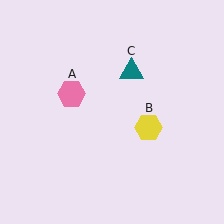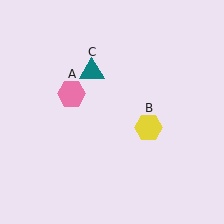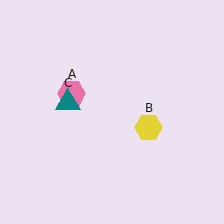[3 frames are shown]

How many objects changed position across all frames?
1 object changed position: teal triangle (object C).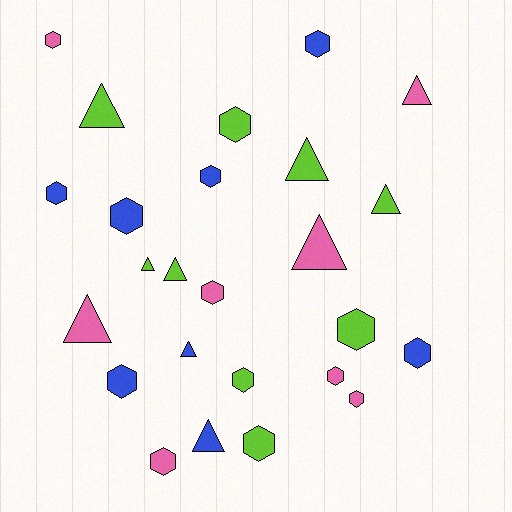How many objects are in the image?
There are 25 objects.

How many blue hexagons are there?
There are 6 blue hexagons.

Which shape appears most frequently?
Hexagon, with 15 objects.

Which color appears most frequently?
Lime, with 9 objects.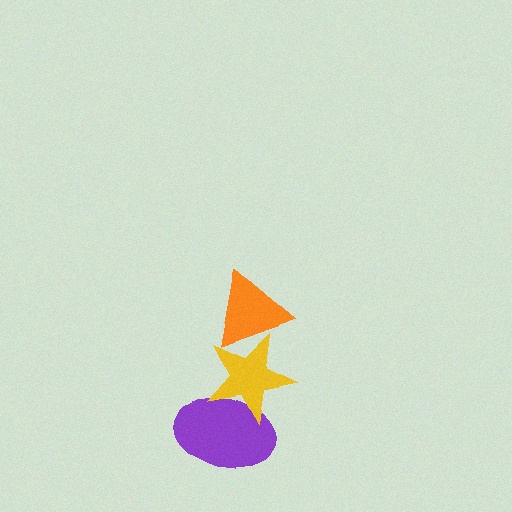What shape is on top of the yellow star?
The orange triangle is on top of the yellow star.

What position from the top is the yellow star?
The yellow star is 2nd from the top.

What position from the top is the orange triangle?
The orange triangle is 1st from the top.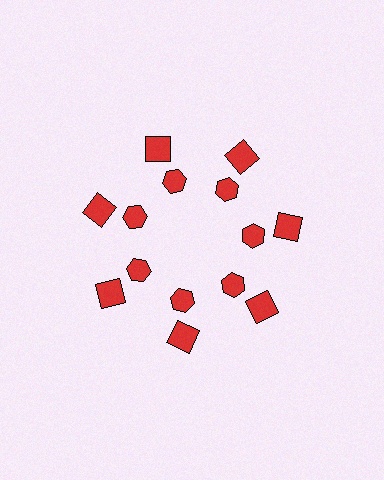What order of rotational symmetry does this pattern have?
This pattern has 7-fold rotational symmetry.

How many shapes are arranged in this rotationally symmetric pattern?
There are 14 shapes, arranged in 7 groups of 2.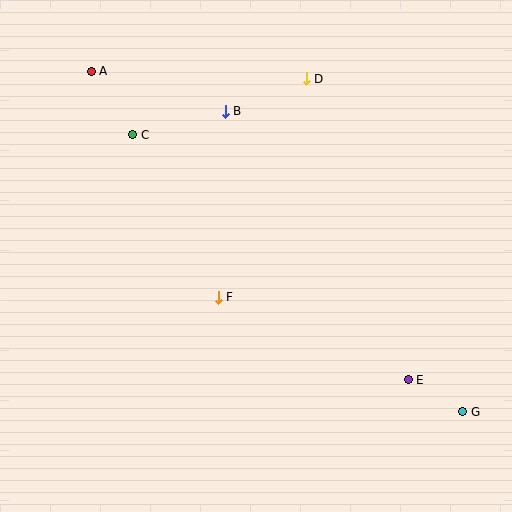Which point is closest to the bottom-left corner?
Point F is closest to the bottom-left corner.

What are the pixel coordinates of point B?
Point B is at (225, 111).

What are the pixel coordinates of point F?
Point F is at (218, 297).